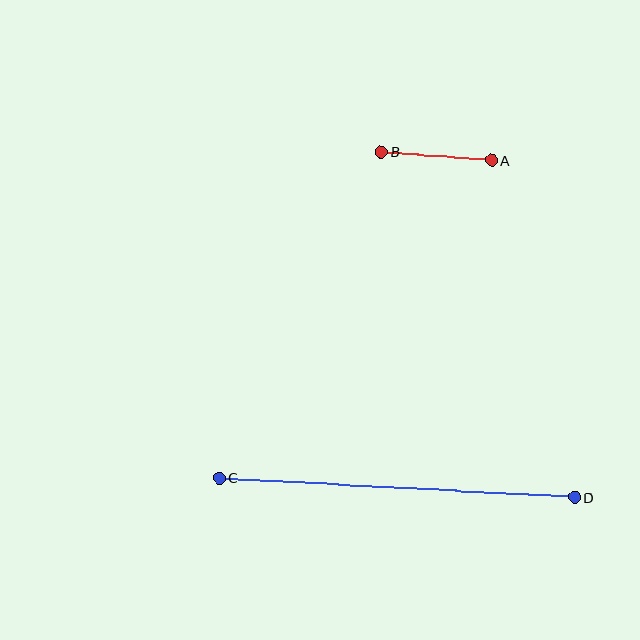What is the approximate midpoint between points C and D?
The midpoint is at approximately (397, 488) pixels.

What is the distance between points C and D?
The distance is approximately 356 pixels.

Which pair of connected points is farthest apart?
Points C and D are farthest apart.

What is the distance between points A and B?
The distance is approximately 111 pixels.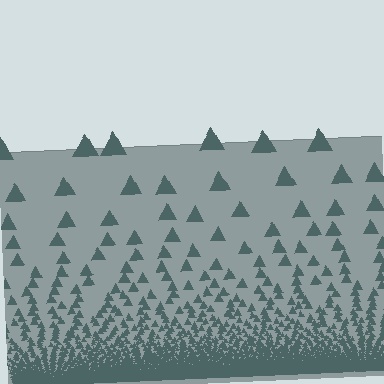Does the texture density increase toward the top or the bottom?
Density increases toward the bottom.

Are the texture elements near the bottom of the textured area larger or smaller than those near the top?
Smaller. The gradient is inverted — elements near the bottom are smaller and denser.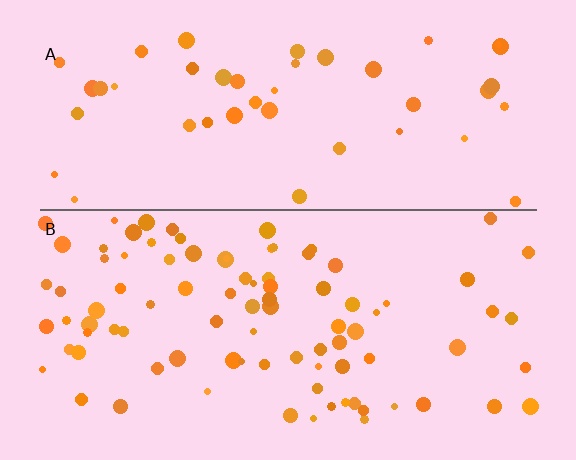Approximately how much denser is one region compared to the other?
Approximately 2.0× — region B over region A.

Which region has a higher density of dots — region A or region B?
B (the bottom).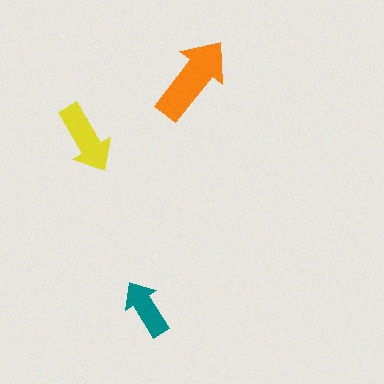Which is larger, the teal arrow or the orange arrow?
The orange one.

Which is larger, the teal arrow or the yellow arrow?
The yellow one.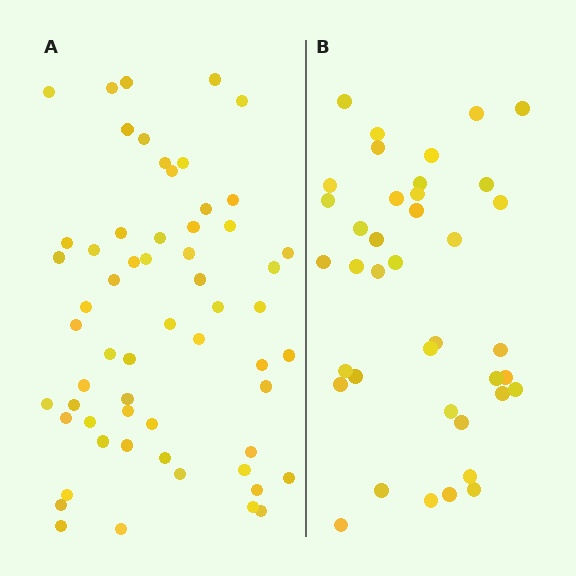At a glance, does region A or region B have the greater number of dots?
Region A (the left region) has more dots.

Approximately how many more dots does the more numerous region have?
Region A has approximately 20 more dots than region B.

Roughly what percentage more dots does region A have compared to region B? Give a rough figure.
About 50% more.